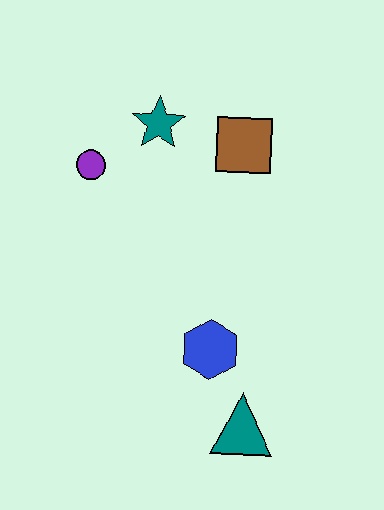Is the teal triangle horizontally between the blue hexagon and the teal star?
No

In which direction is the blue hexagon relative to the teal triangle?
The blue hexagon is above the teal triangle.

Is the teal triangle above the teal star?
No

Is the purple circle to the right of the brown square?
No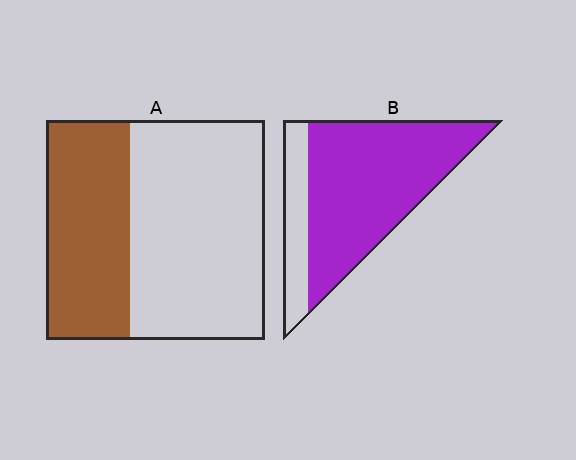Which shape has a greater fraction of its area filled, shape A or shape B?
Shape B.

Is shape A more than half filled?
No.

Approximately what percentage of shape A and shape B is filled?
A is approximately 40% and B is approximately 80%.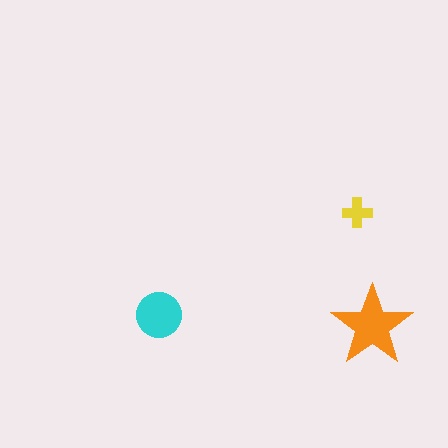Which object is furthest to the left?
The cyan circle is leftmost.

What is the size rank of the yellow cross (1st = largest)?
3rd.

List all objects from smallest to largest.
The yellow cross, the cyan circle, the orange star.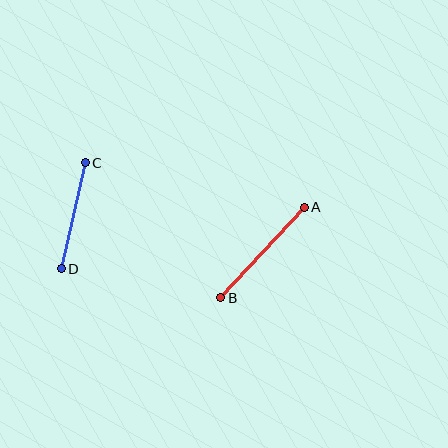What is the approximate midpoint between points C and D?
The midpoint is at approximately (73, 216) pixels.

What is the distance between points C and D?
The distance is approximately 109 pixels.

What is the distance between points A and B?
The distance is approximately 123 pixels.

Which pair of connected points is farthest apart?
Points A and B are farthest apart.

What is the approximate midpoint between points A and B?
The midpoint is at approximately (262, 253) pixels.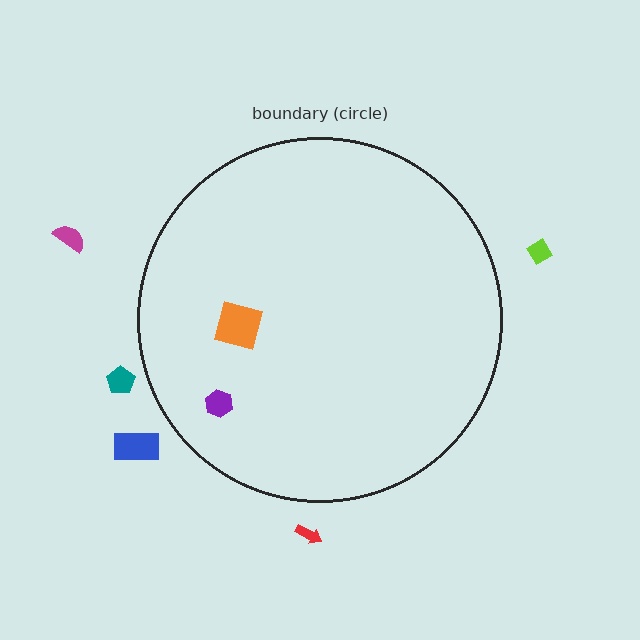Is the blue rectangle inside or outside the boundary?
Outside.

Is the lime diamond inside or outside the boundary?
Outside.